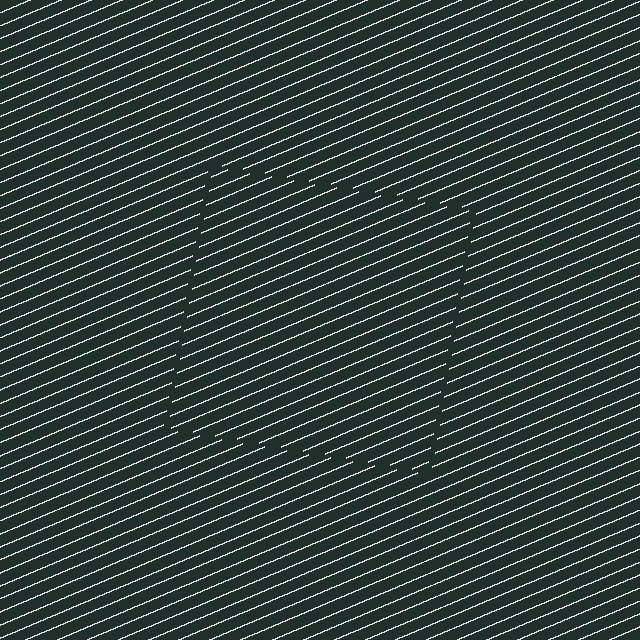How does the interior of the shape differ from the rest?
The interior of the shape contains the same grating, shifted by half a period — the contour is defined by the phase discontinuity where line-ends from the inner and outer gratings abut.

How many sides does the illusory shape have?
4 sides — the line-ends trace a square.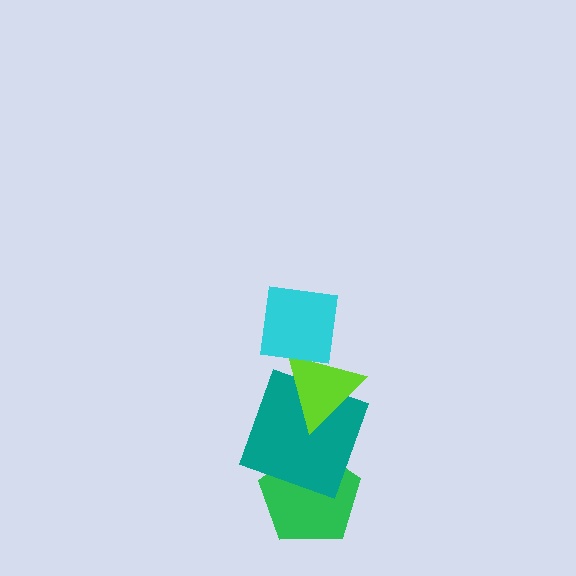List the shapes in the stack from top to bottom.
From top to bottom: the cyan square, the lime triangle, the teal square, the green pentagon.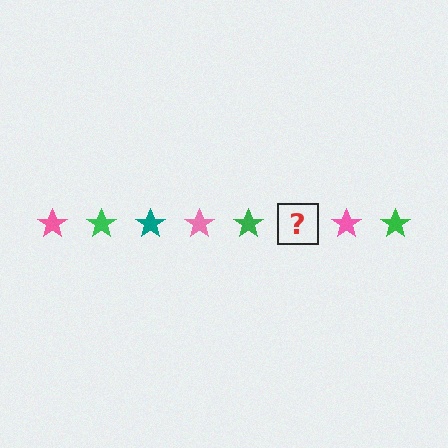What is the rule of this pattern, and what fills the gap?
The rule is that the pattern cycles through pink, green, teal stars. The gap should be filled with a teal star.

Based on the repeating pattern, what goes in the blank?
The blank should be a teal star.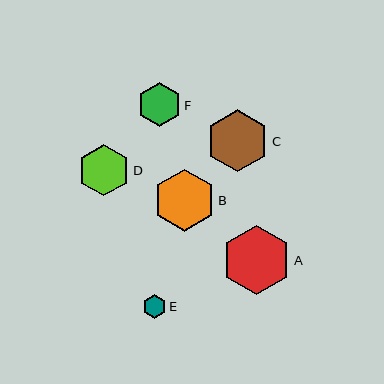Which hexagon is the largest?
Hexagon A is the largest with a size of approximately 69 pixels.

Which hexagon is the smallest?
Hexagon E is the smallest with a size of approximately 24 pixels.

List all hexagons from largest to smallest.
From largest to smallest: A, C, B, D, F, E.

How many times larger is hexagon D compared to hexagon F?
Hexagon D is approximately 1.2 times the size of hexagon F.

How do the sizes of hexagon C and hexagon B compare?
Hexagon C and hexagon B are approximately the same size.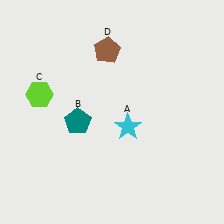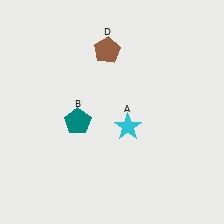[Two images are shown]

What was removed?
The lime hexagon (C) was removed in Image 2.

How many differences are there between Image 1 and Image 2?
There is 1 difference between the two images.